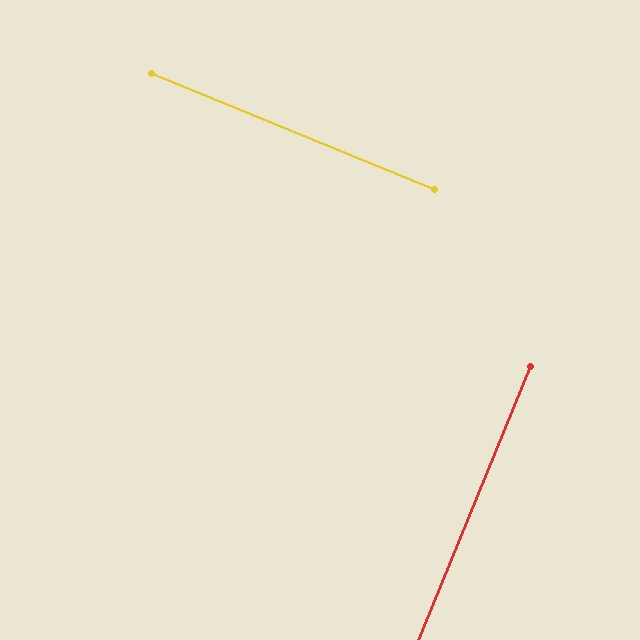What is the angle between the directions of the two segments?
Approximately 90 degrees.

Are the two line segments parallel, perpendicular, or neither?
Perpendicular — they meet at approximately 90°.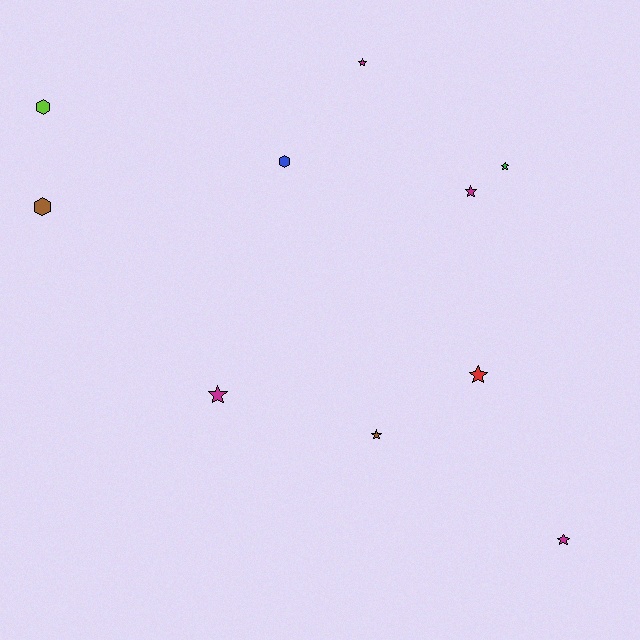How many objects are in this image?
There are 10 objects.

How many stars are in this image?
There are 7 stars.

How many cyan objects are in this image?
There are no cyan objects.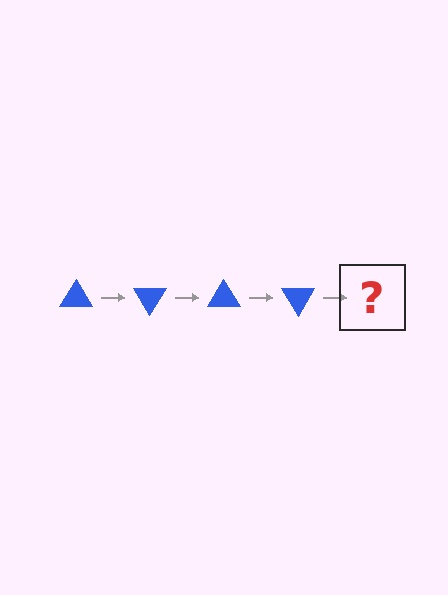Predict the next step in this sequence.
The next step is a blue triangle rotated 240 degrees.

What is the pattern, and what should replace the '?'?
The pattern is that the triangle rotates 60 degrees each step. The '?' should be a blue triangle rotated 240 degrees.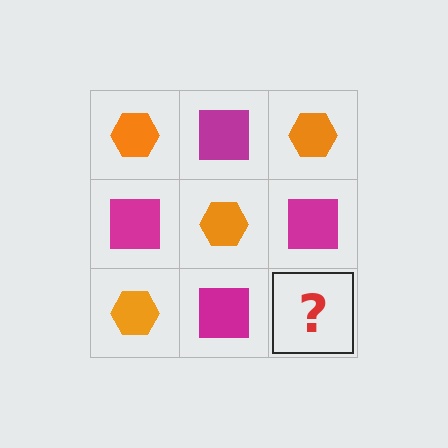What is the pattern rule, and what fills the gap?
The rule is that it alternates orange hexagon and magenta square in a checkerboard pattern. The gap should be filled with an orange hexagon.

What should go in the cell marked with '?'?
The missing cell should contain an orange hexagon.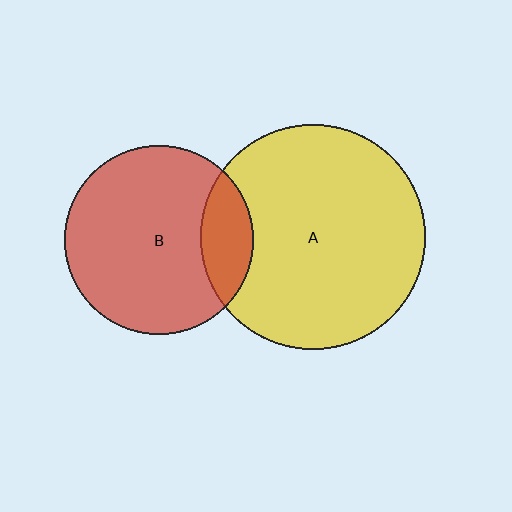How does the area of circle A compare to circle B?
Approximately 1.4 times.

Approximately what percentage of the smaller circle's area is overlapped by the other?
Approximately 20%.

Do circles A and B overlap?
Yes.